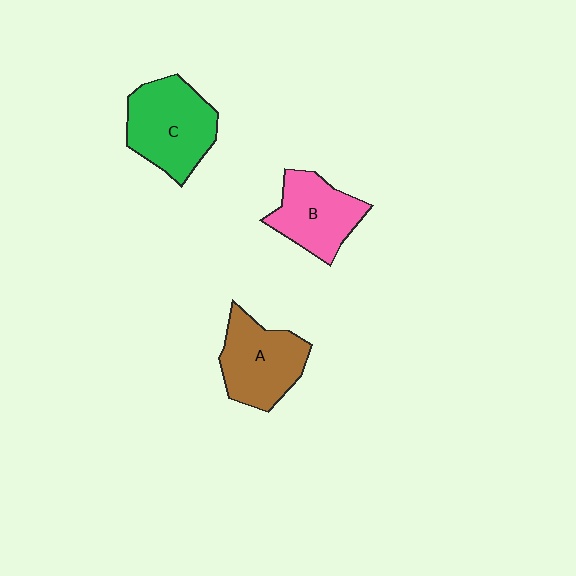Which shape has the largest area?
Shape C (green).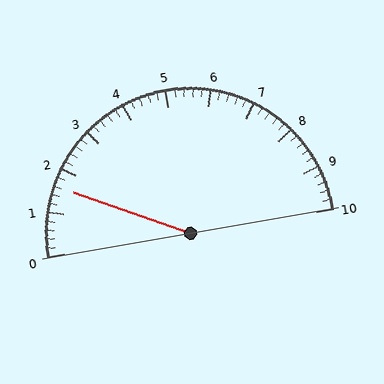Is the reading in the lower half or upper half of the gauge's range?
The reading is in the lower half of the range (0 to 10).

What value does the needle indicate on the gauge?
The needle indicates approximately 1.6.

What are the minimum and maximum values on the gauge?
The gauge ranges from 0 to 10.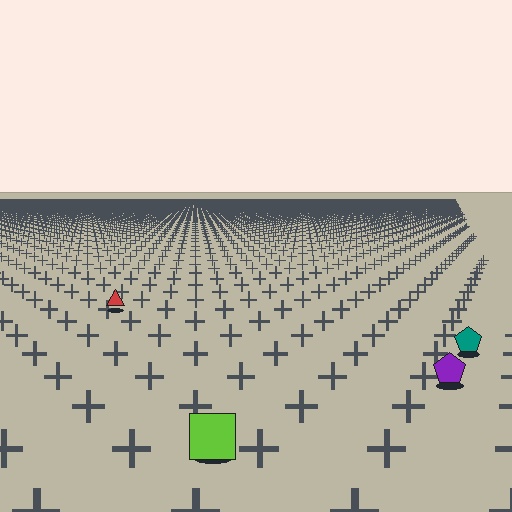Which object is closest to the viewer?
The lime square is closest. The texture marks near it are larger and more spread out.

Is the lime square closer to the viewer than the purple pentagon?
Yes. The lime square is closer — you can tell from the texture gradient: the ground texture is coarser near it.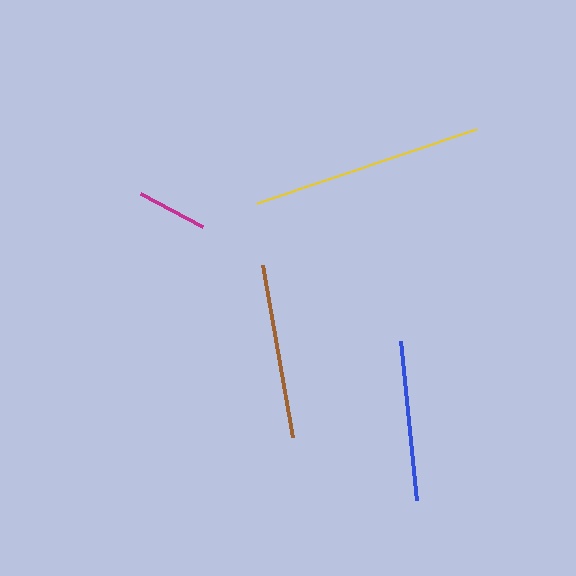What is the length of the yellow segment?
The yellow segment is approximately 231 pixels long.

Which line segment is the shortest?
The magenta line is the shortest at approximately 70 pixels.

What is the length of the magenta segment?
The magenta segment is approximately 70 pixels long.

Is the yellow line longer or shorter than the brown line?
The yellow line is longer than the brown line.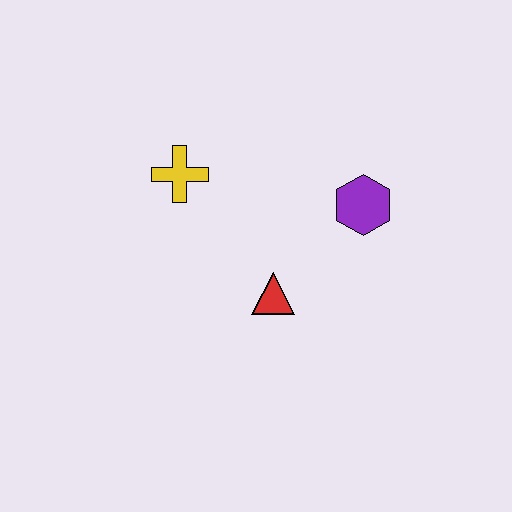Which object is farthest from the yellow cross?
The purple hexagon is farthest from the yellow cross.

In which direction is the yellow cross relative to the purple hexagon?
The yellow cross is to the left of the purple hexagon.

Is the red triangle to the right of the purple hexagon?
No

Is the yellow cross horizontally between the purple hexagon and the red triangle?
No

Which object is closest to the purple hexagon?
The red triangle is closest to the purple hexagon.